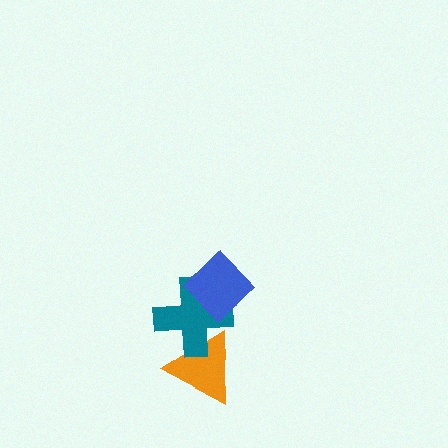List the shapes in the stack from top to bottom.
From top to bottom: the blue diamond, the teal cross, the orange triangle.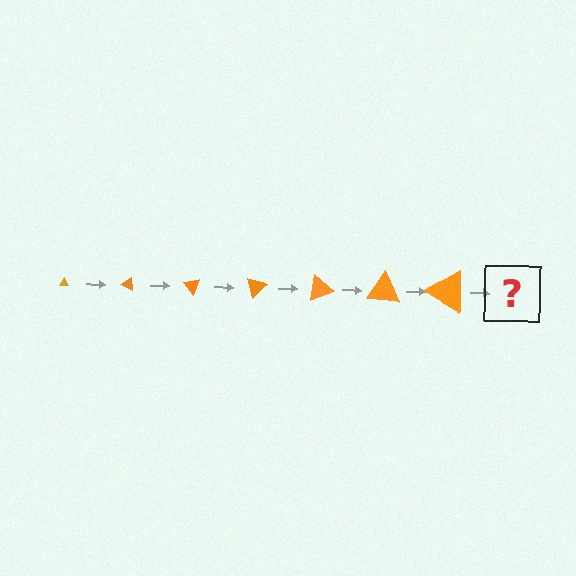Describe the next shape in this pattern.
It should be a triangle, larger than the previous one and rotated 175 degrees from the start.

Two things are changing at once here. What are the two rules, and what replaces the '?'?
The two rules are that the triangle grows larger each step and it rotates 25 degrees each step. The '?' should be a triangle, larger than the previous one and rotated 175 degrees from the start.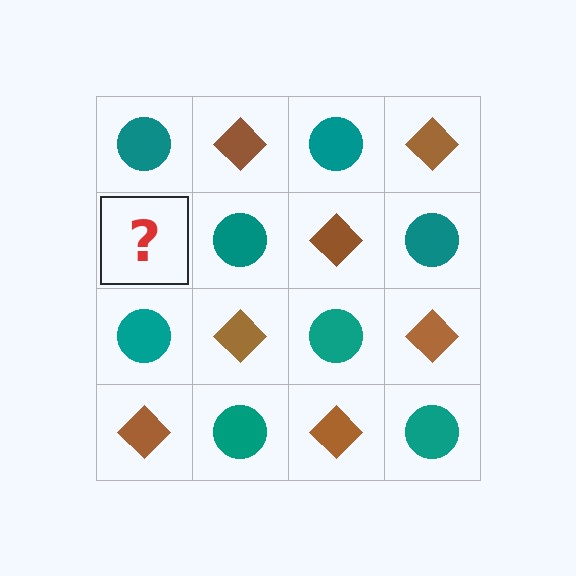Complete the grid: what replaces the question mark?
The question mark should be replaced with a brown diamond.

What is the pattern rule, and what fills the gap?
The rule is that it alternates teal circle and brown diamond in a checkerboard pattern. The gap should be filled with a brown diamond.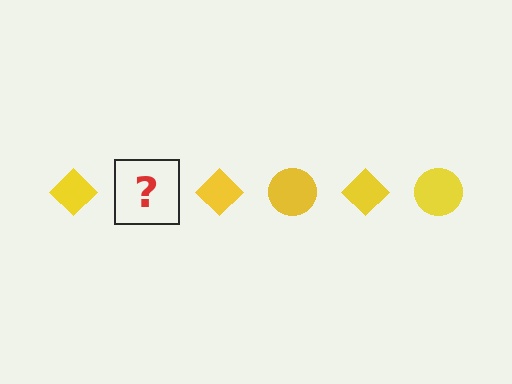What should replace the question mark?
The question mark should be replaced with a yellow circle.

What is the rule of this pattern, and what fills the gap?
The rule is that the pattern cycles through diamond, circle shapes in yellow. The gap should be filled with a yellow circle.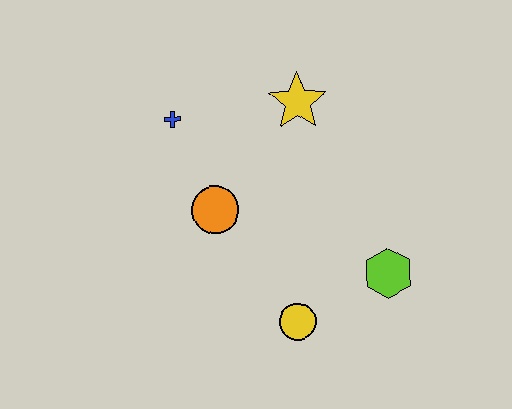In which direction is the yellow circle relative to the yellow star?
The yellow circle is below the yellow star.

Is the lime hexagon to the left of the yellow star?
No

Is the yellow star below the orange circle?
No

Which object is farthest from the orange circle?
The lime hexagon is farthest from the orange circle.